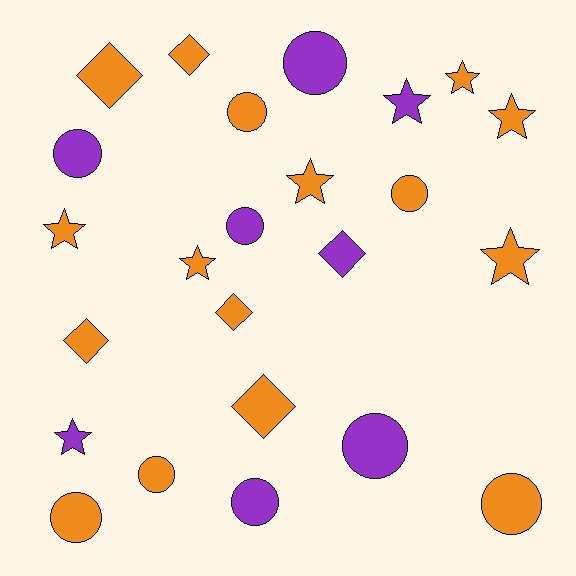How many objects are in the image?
There are 24 objects.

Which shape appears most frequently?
Circle, with 10 objects.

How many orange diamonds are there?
There are 5 orange diamonds.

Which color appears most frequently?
Orange, with 16 objects.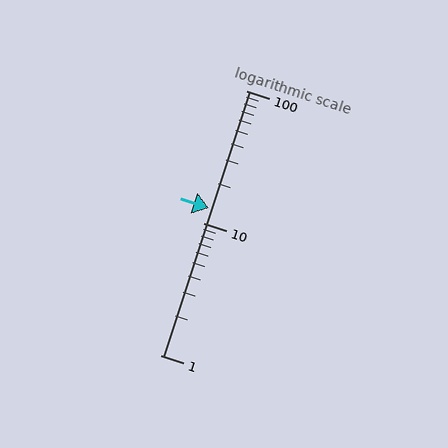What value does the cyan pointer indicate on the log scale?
The pointer indicates approximately 13.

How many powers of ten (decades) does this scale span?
The scale spans 2 decades, from 1 to 100.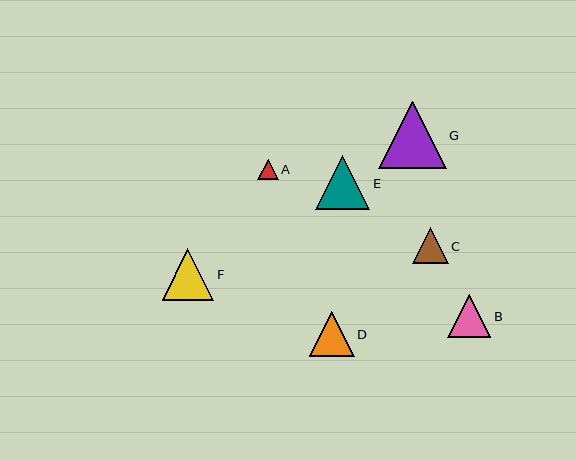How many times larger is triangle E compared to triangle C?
Triangle E is approximately 1.5 times the size of triangle C.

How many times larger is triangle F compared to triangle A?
Triangle F is approximately 2.5 times the size of triangle A.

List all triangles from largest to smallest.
From largest to smallest: G, E, F, D, B, C, A.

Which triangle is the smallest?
Triangle A is the smallest with a size of approximately 21 pixels.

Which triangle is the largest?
Triangle G is the largest with a size of approximately 67 pixels.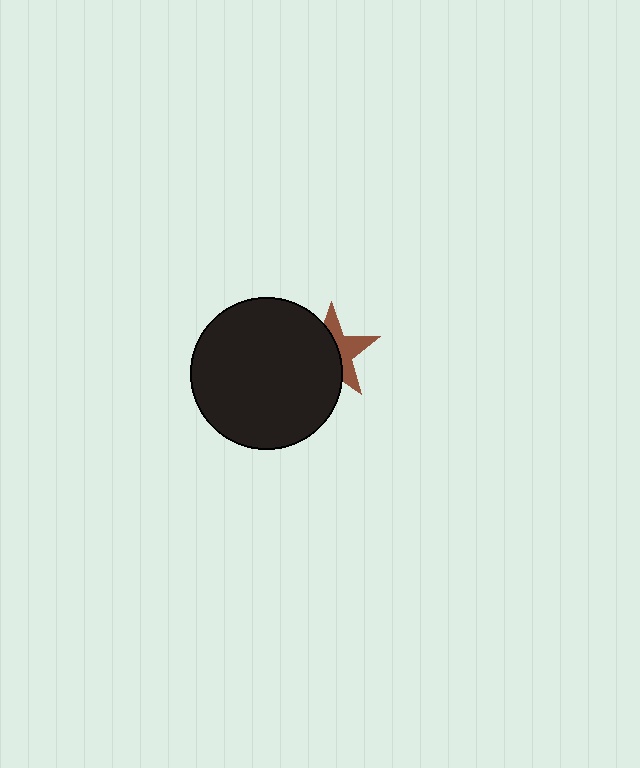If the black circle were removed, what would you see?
You would see the complete brown star.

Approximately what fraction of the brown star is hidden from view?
Roughly 57% of the brown star is hidden behind the black circle.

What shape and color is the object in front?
The object in front is a black circle.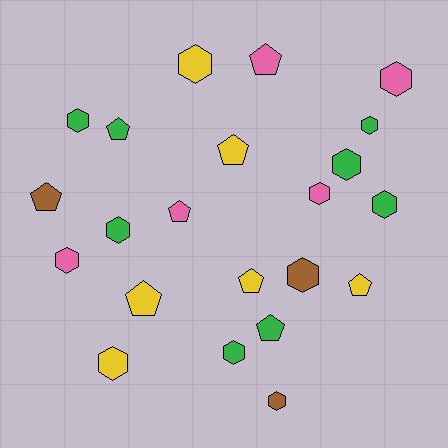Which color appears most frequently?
Green, with 8 objects.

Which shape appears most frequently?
Hexagon, with 13 objects.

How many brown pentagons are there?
There is 1 brown pentagon.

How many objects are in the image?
There are 22 objects.